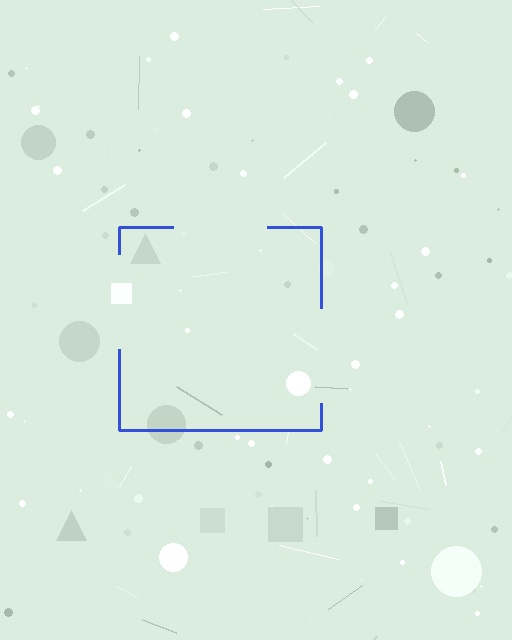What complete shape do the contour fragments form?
The contour fragments form a square.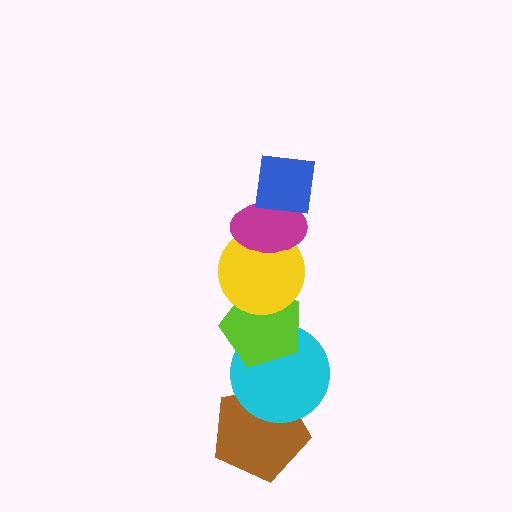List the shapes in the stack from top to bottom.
From top to bottom: the blue square, the magenta ellipse, the yellow circle, the lime pentagon, the cyan circle, the brown pentagon.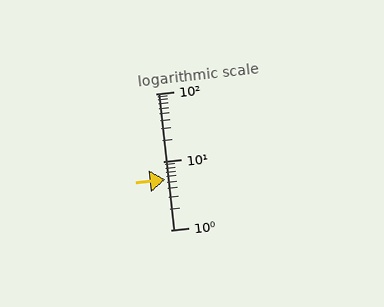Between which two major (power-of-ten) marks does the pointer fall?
The pointer is between 1 and 10.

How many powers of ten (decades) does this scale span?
The scale spans 2 decades, from 1 to 100.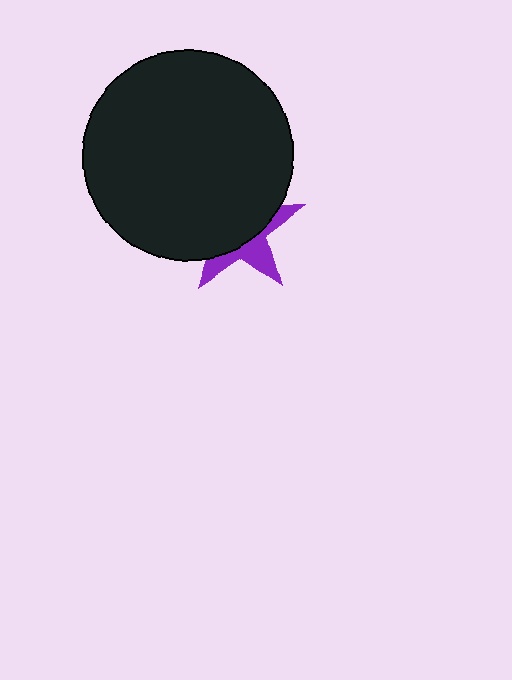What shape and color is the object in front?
The object in front is a black circle.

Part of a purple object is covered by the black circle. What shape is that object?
It is a star.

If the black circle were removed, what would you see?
You would see the complete purple star.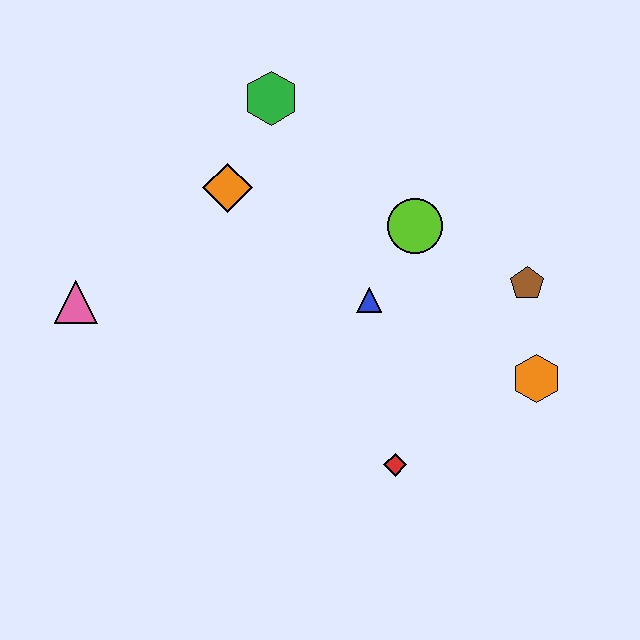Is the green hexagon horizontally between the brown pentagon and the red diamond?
No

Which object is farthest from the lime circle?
The pink triangle is farthest from the lime circle.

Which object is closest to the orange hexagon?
The brown pentagon is closest to the orange hexagon.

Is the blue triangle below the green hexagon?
Yes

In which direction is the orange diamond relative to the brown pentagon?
The orange diamond is to the left of the brown pentagon.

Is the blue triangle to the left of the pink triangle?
No